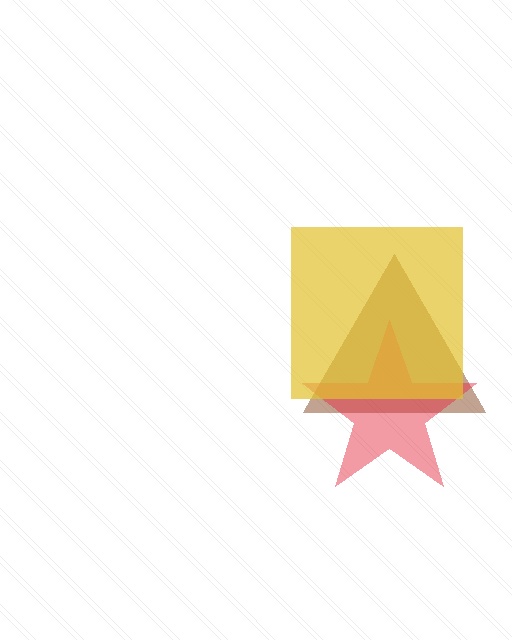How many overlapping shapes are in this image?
There are 3 overlapping shapes in the image.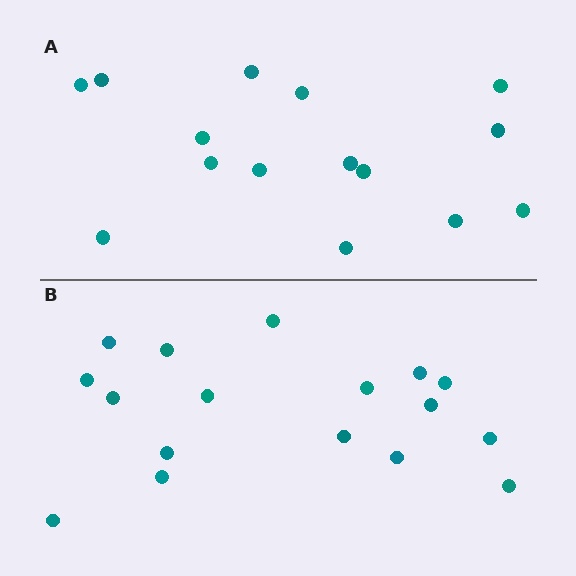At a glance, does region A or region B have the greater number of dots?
Region B (the bottom region) has more dots.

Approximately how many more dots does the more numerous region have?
Region B has just a few more — roughly 2 or 3 more dots than region A.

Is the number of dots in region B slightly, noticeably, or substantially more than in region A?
Region B has only slightly more — the two regions are fairly close. The ratio is roughly 1.1 to 1.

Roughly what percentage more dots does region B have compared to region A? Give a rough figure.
About 15% more.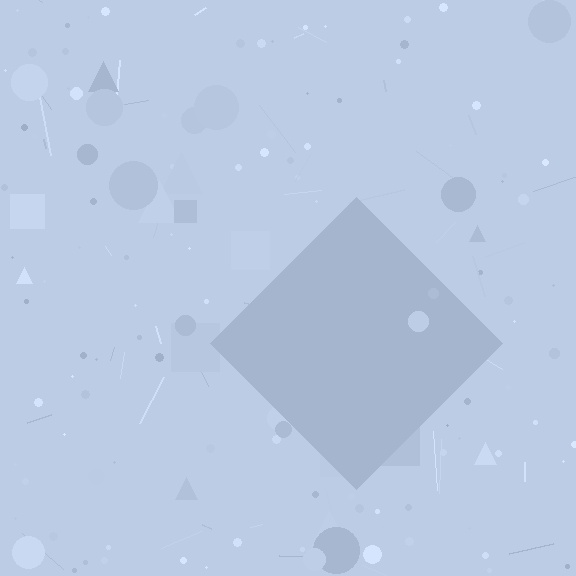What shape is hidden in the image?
A diamond is hidden in the image.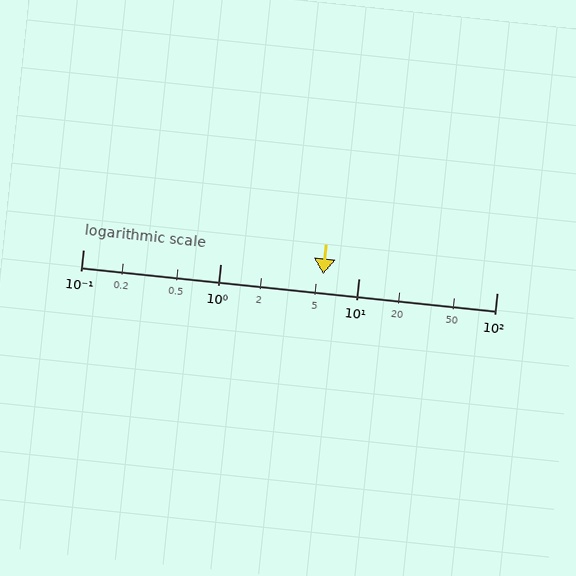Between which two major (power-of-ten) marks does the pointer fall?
The pointer is between 1 and 10.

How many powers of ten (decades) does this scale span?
The scale spans 3 decades, from 0.1 to 100.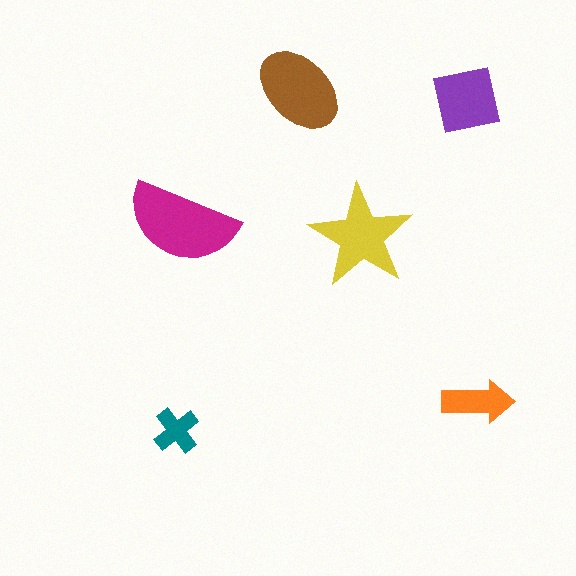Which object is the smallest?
The teal cross.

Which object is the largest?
The magenta semicircle.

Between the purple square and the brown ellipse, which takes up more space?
The brown ellipse.